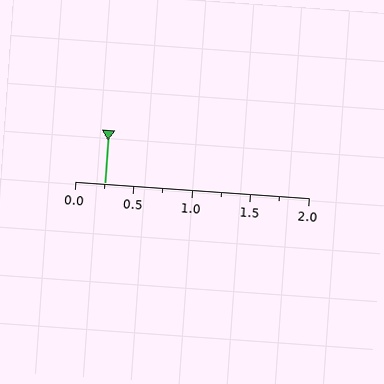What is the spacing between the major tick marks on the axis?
The major ticks are spaced 0.5 apart.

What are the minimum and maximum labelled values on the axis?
The axis runs from 0.0 to 2.0.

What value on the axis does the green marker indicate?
The marker indicates approximately 0.25.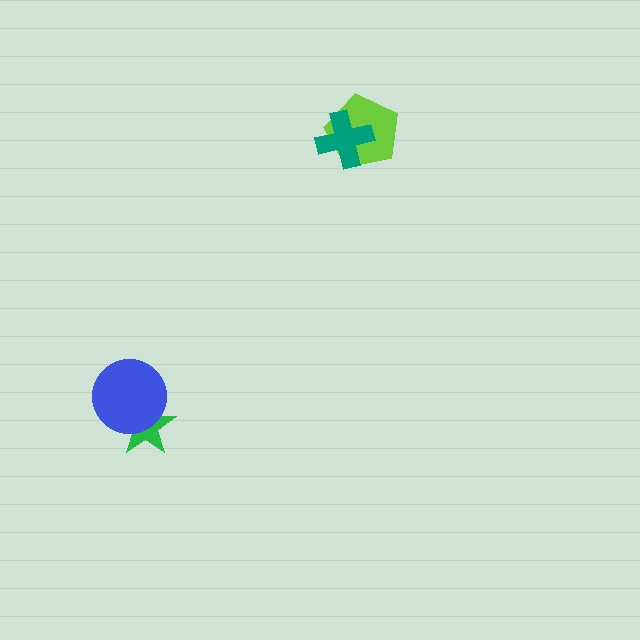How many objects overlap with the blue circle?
1 object overlaps with the blue circle.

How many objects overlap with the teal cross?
1 object overlaps with the teal cross.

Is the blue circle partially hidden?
No, no other shape covers it.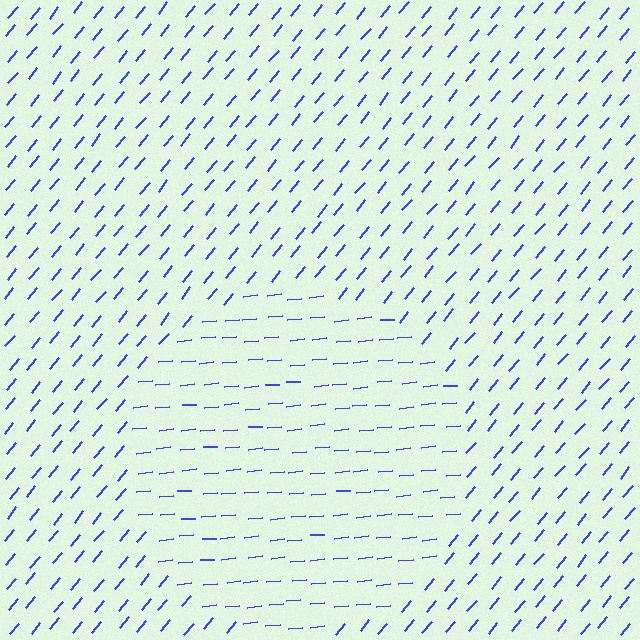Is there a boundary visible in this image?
Yes, there is a texture boundary formed by a change in line orientation.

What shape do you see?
I see a circle.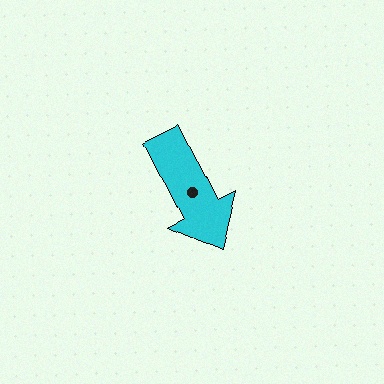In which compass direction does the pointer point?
Southeast.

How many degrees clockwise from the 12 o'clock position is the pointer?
Approximately 153 degrees.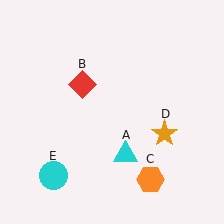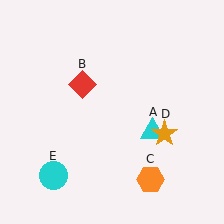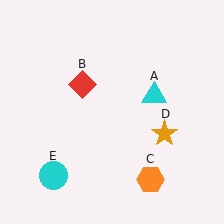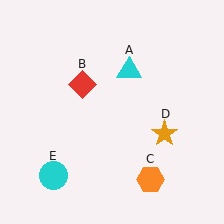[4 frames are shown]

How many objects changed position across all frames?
1 object changed position: cyan triangle (object A).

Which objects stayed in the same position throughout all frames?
Red diamond (object B) and orange hexagon (object C) and orange star (object D) and cyan circle (object E) remained stationary.